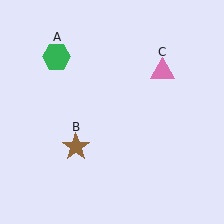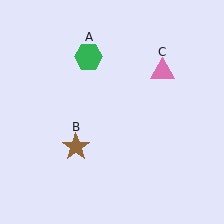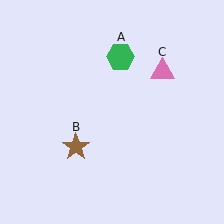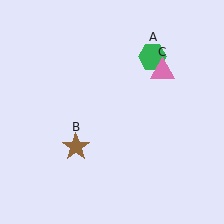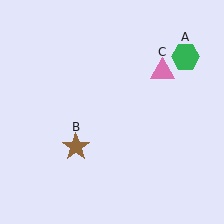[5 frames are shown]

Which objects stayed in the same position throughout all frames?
Brown star (object B) and pink triangle (object C) remained stationary.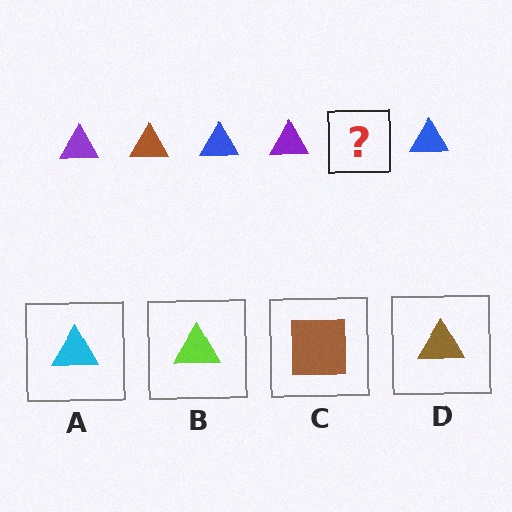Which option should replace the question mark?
Option D.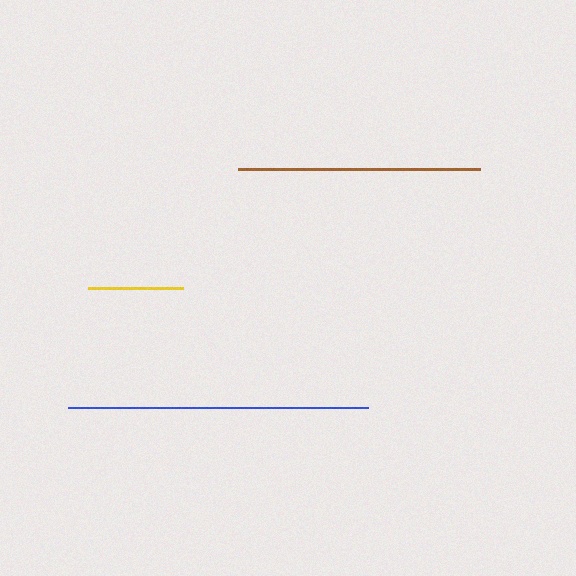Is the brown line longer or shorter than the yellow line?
The brown line is longer than the yellow line.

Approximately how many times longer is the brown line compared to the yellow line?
The brown line is approximately 2.5 times the length of the yellow line.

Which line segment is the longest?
The blue line is the longest at approximately 300 pixels.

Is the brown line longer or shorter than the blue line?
The blue line is longer than the brown line.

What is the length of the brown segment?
The brown segment is approximately 242 pixels long.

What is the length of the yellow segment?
The yellow segment is approximately 95 pixels long.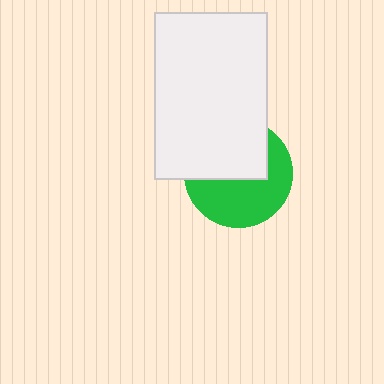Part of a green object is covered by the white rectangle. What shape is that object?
It is a circle.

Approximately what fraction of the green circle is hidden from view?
Roughly 47% of the green circle is hidden behind the white rectangle.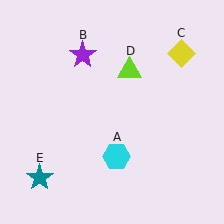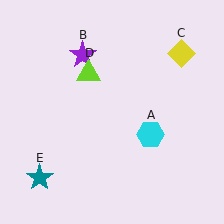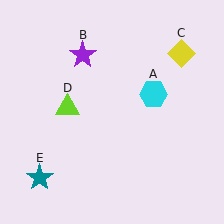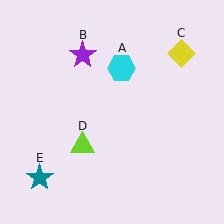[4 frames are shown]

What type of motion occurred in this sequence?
The cyan hexagon (object A), lime triangle (object D) rotated counterclockwise around the center of the scene.